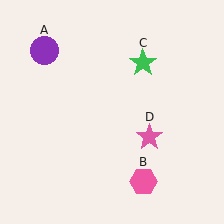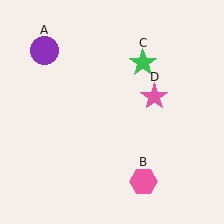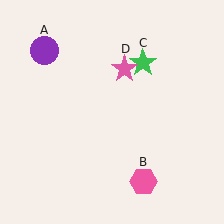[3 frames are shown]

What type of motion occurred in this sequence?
The pink star (object D) rotated counterclockwise around the center of the scene.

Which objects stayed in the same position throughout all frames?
Purple circle (object A) and pink hexagon (object B) and green star (object C) remained stationary.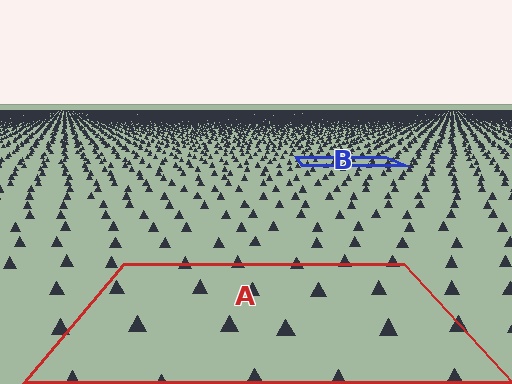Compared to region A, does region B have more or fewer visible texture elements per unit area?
Region B has more texture elements per unit area — they are packed more densely because it is farther away.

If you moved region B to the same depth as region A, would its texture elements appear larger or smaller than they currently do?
They would appear larger. At a closer depth, the same texture elements are projected at a bigger on-screen size.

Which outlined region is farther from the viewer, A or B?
Region B is farther from the viewer — the texture elements inside it appear smaller and more densely packed.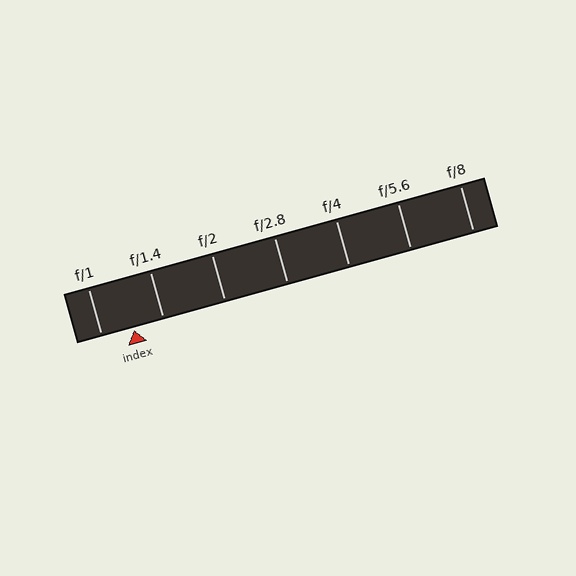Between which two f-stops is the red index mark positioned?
The index mark is between f/1 and f/1.4.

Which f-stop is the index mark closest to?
The index mark is closest to f/1.4.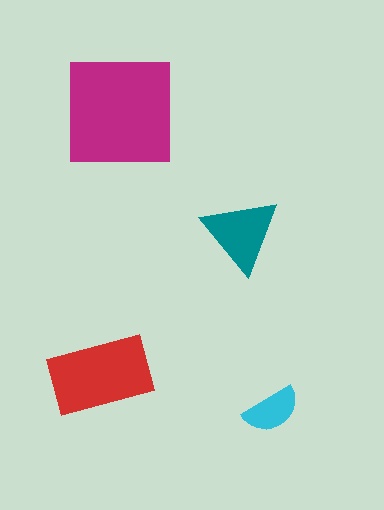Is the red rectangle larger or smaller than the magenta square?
Smaller.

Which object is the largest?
The magenta square.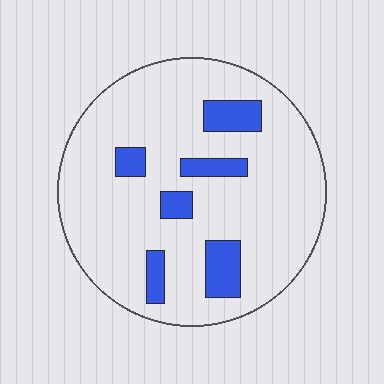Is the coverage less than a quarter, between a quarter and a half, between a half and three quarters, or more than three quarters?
Less than a quarter.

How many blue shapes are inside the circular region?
6.